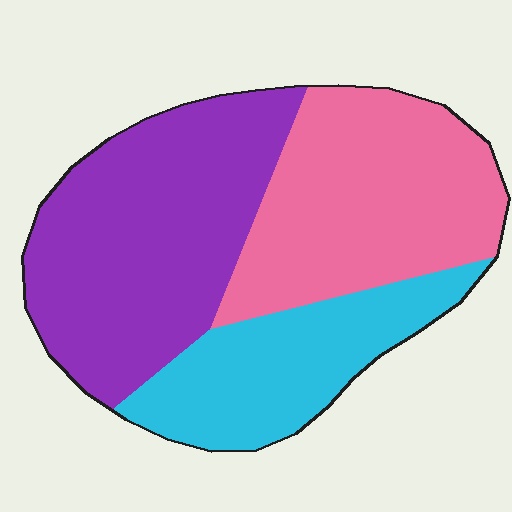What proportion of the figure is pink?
Pink takes up about one third (1/3) of the figure.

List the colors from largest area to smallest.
From largest to smallest: purple, pink, cyan.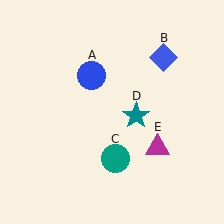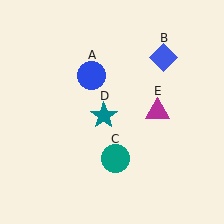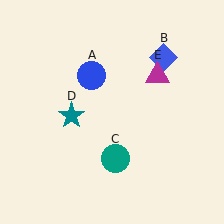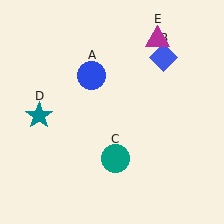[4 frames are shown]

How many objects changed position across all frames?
2 objects changed position: teal star (object D), magenta triangle (object E).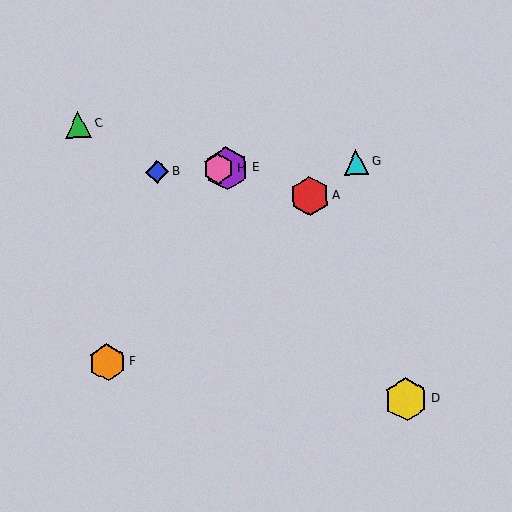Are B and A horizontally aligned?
No, B is at y≈172 and A is at y≈196.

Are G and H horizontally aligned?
Yes, both are at y≈162.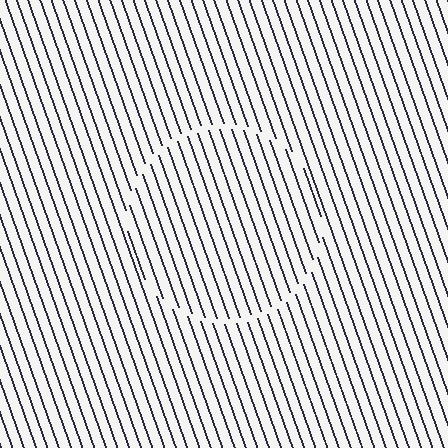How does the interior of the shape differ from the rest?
The interior of the shape contains the same grating, shifted by half a period — the contour is defined by the phase discontinuity where line-ends from the inner and outer gratings abut.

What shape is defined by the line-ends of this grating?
An illusory circle. The interior of the shape contains the same grating, shifted by half a period — the contour is defined by the phase discontinuity where line-ends from the inner and outer gratings abut.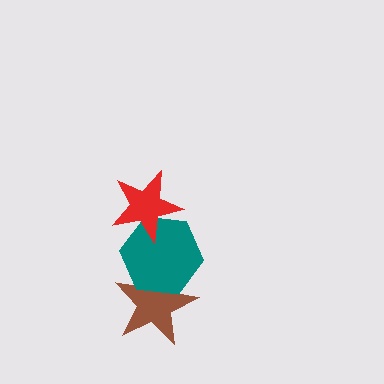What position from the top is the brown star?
The brown star is 3rd from the top.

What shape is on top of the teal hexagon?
The red star is on top of the teal hexagon.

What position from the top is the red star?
The red star is 1st from the top.